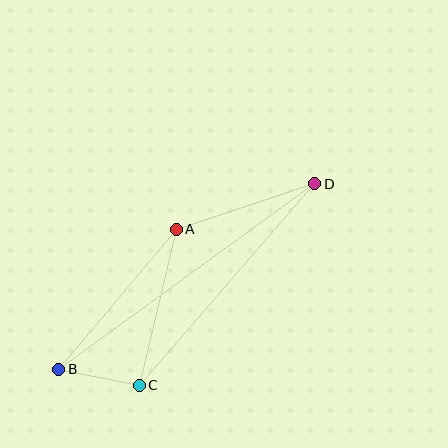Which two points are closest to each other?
Points B and C are closest to each other.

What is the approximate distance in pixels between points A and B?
The distance between A and B is approximately 183 pixels.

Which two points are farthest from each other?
Points B and D are farthest from each other.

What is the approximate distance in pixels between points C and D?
The distance between C and D is approximately 267 pixels.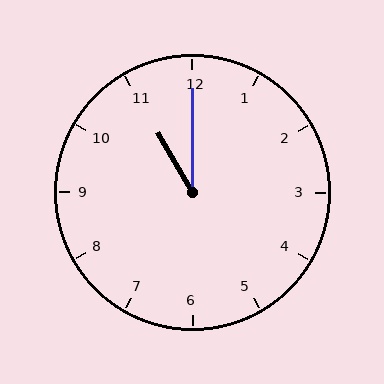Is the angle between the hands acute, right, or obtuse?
It is acute.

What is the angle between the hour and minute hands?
Approximately 30 degrees.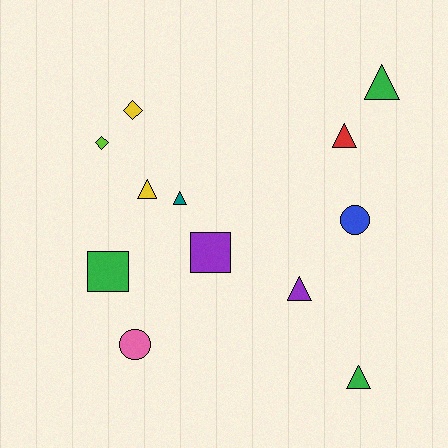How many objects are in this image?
There are 12 objects.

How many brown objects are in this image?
There are no brown objects.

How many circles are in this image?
There are 2 circles.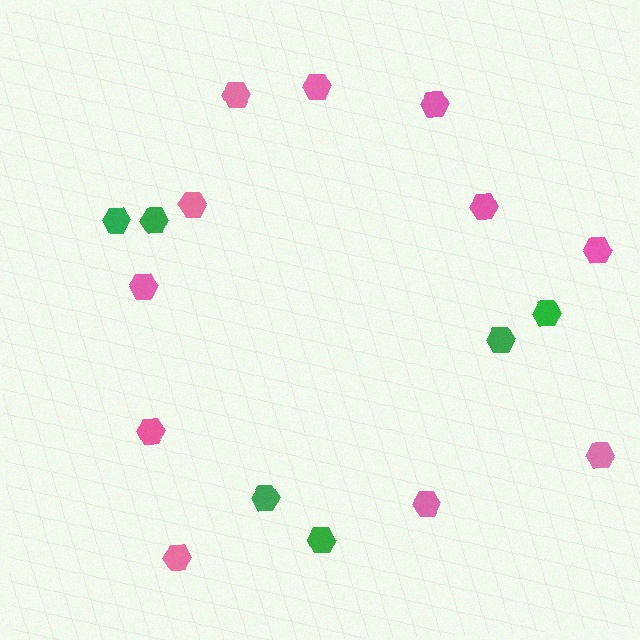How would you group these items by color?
There are 2 groups: one group of green hexagons (6) and one group of pink hexagons (11).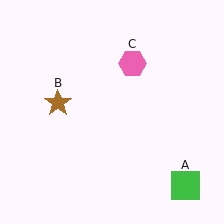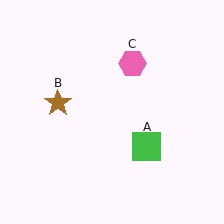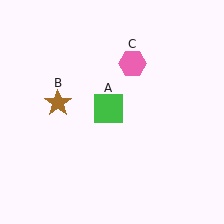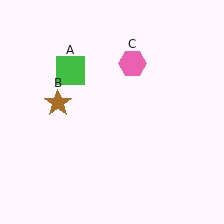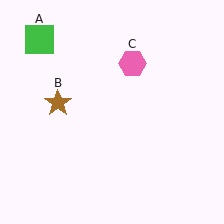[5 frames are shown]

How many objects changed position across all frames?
1 object changed position: green square (object A).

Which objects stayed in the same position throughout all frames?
Brown star (object B) and pink hexagon (object C) remained stationary.